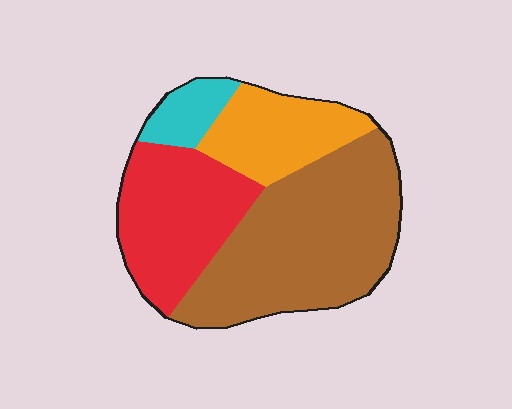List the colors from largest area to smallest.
From largest to smallest: brown, red, orange, cyan.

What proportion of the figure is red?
Red covers 28% of the figure.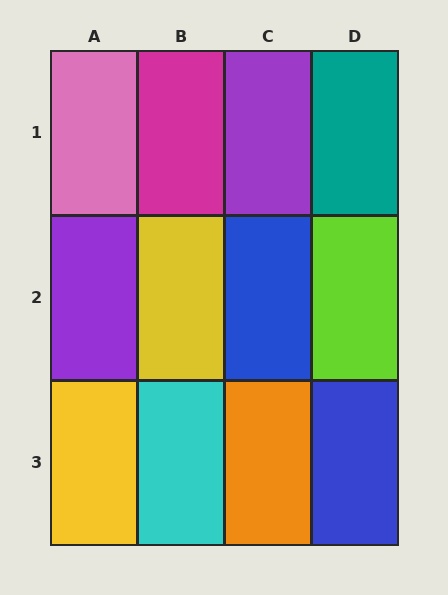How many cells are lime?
1 cell is lime.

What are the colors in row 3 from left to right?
Yellow, cyan, orange, blue.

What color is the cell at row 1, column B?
Magenta.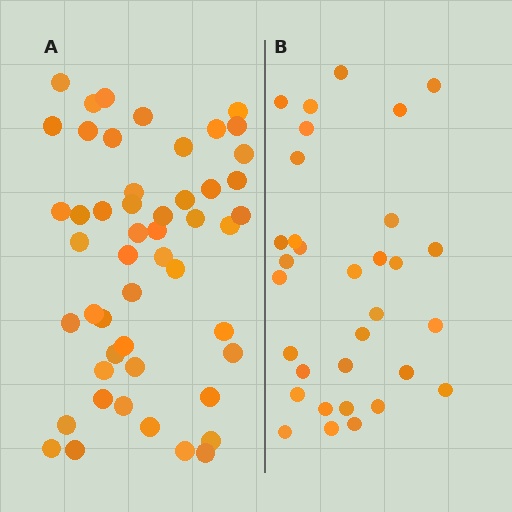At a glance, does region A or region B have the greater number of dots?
Region A (the left region) has more dots.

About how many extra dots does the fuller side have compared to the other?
Region A has approximately 20 more dots than region B.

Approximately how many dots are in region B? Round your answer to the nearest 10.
About 30 dots. (The exact count is 32, which rounds to 30.)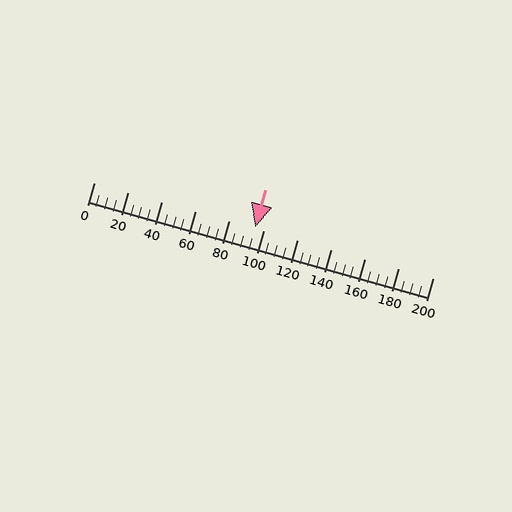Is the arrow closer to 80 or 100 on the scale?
The arrow is closer to 100.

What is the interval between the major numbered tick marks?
The major tick marks are spaced 20 units apart.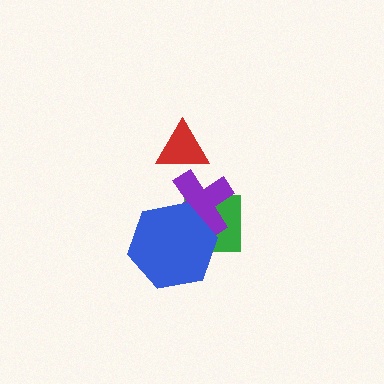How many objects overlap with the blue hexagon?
2 objects overlap with the blue hexagon.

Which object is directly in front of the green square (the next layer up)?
The purple cross is directly in front of the green square.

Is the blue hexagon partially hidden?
No, no other shape covers it.